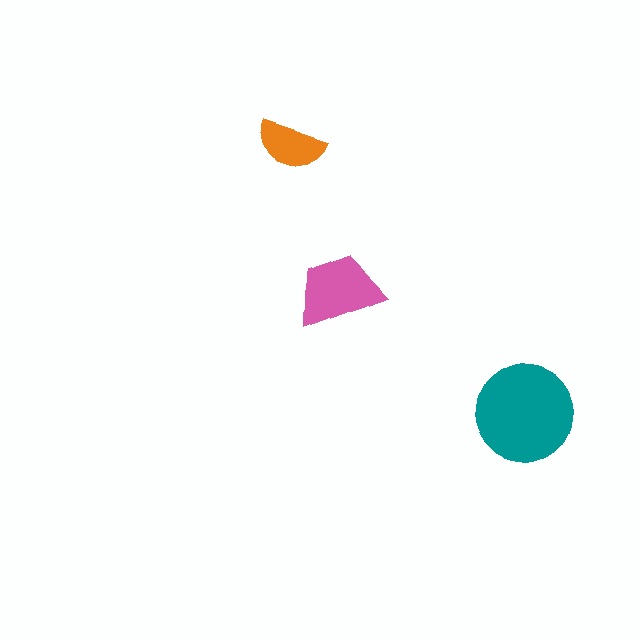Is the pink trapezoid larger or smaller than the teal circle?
Smaller.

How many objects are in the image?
There are 3 objects in the image.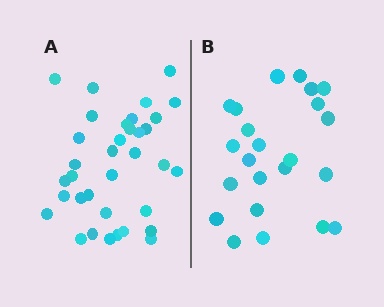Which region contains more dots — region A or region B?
Region A (the left region) has more dots.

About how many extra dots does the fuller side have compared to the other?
Region A has roughly 12 or so more dots than region B.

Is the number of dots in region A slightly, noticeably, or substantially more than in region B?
Region A has substantially more. The ratio is roughly 1.5 to 1.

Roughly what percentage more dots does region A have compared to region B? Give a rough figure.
About 50% more.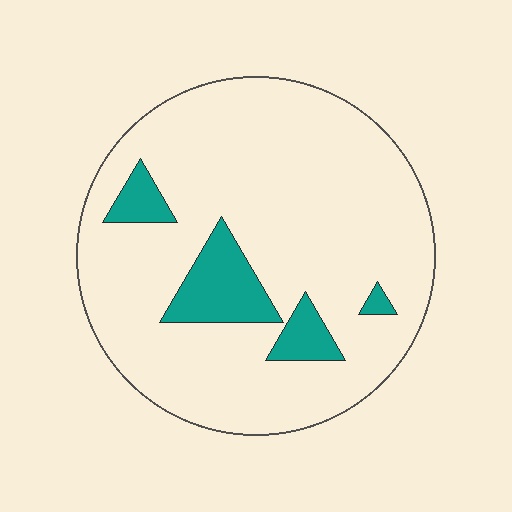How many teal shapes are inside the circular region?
4.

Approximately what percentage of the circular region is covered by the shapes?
Approximately 15%.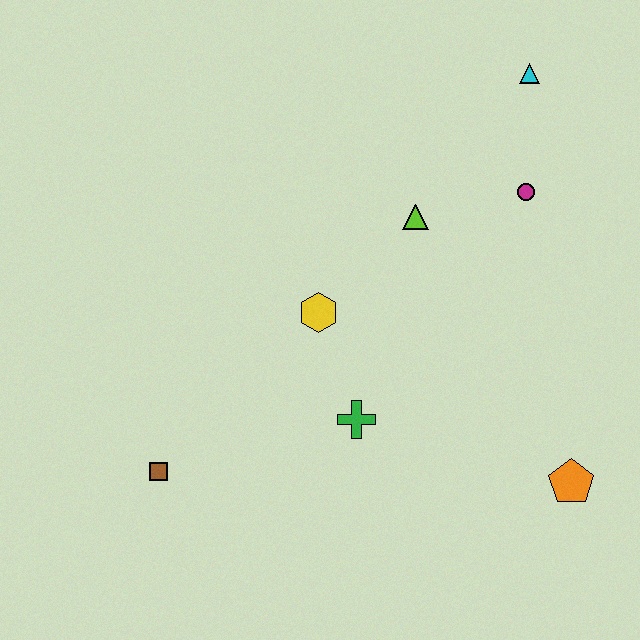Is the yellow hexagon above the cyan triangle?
No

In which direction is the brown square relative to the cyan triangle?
The brown square is below the cyan triangle.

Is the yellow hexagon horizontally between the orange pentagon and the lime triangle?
No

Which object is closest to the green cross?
The yellow hexagon is closest to the green cross.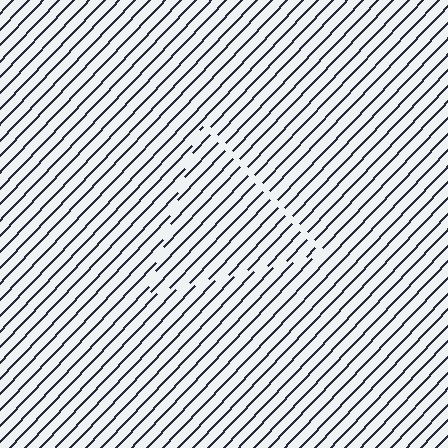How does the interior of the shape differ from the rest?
The interior of the shape contains the same grating, shifted by half a period — the contour is defined by the phase discontinuity where line-ends from the inner and outer gratings abut.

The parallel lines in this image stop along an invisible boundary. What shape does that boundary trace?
An illusory triangle. The interior of the shape contains the same grating, shifted by half a period — the contour is defined by the phase discontinuity where line-ends from the inner and outer gratings abut.